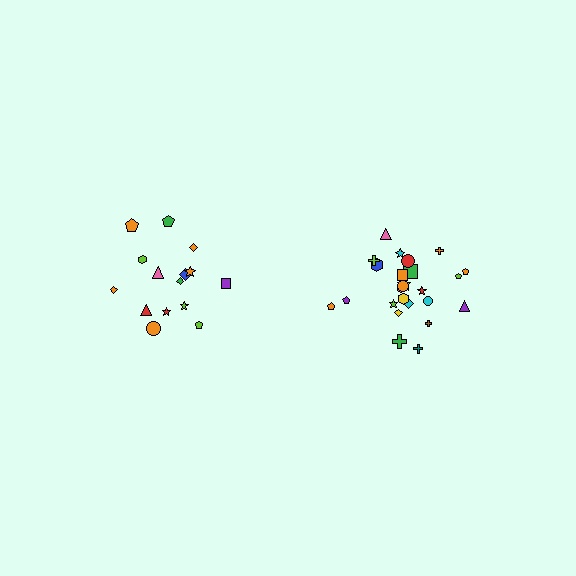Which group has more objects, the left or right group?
The right group.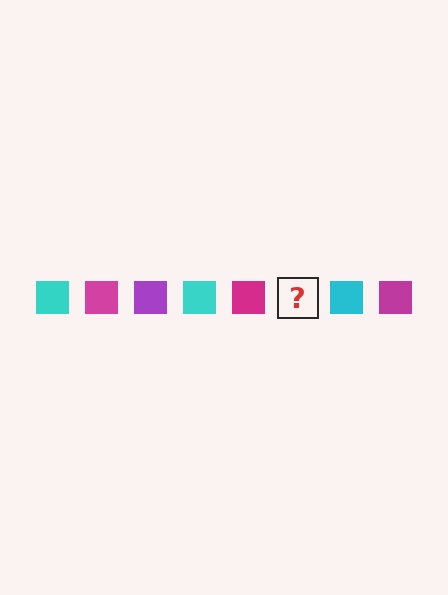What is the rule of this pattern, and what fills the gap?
The rule is that the pattern cycles through cyan, magenta, purple squares. The gap should be filled with a purple square.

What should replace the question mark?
The question mark should be replaced with a purple square.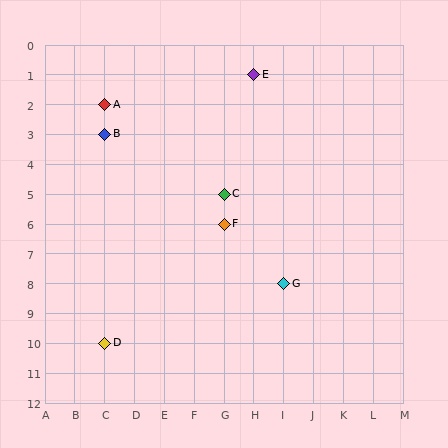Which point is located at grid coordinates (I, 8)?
Point G is at (I, 8).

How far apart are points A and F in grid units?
Points A and F are 4 columns and 4 rows apart (about 5.7 grid units diagonally).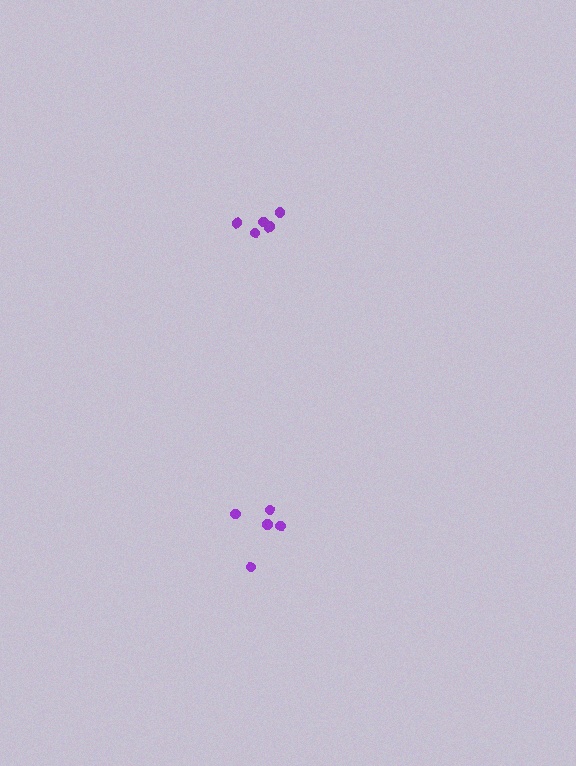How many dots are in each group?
Group 1: 5 dots, Group 2: 5 dots (10 total).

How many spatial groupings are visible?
There are 2 spatial groupings.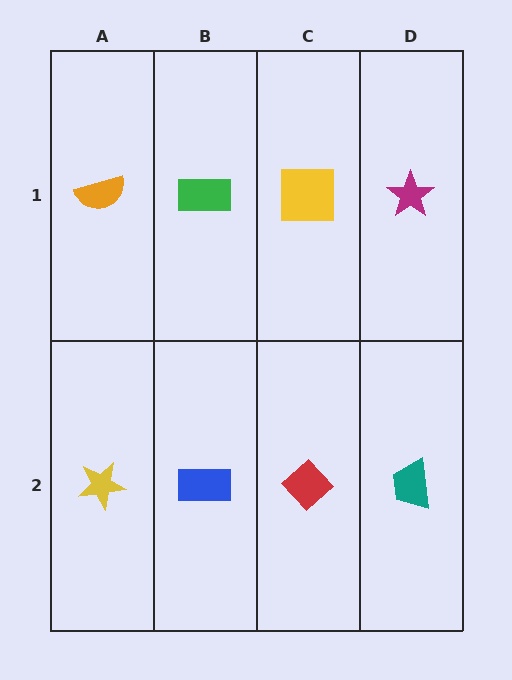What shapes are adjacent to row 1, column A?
A yellow star (row 2, column A), a green rectangle (row 1, column B).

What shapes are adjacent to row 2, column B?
A green rectangle (row 1, column B), a yellow star (row 2, column A), a red diamond (row 2, column C).